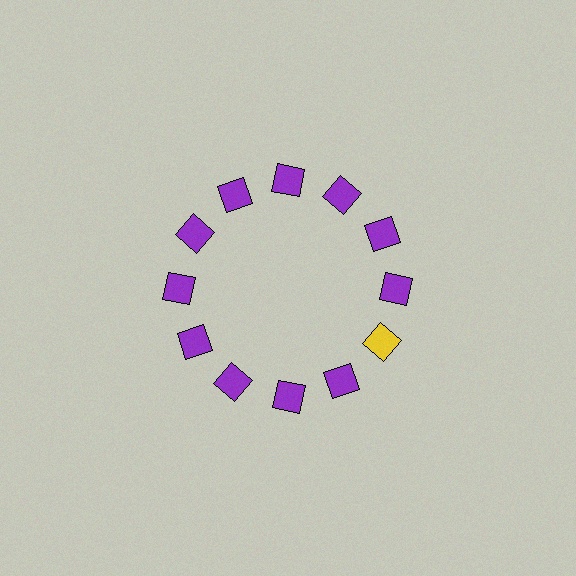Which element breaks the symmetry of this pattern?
The yellow square at roughly the 4 o'clock position breaks the symmetry. All other shapes are purple squares.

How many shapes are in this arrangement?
There are 12 shapes arranged in a ring pattern.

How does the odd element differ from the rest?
It has a different color: yellow instead of purple.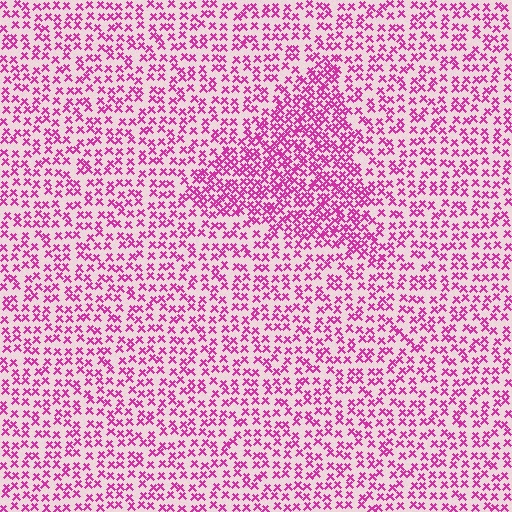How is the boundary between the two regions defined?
The boundary is defined by a change in element density (approximately 1.8x ratio). All elements are the same color, size, and shape.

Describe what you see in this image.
The image contains small magenta elements arranged at two different densities. A triangle-shaped region is visible where the elements are more densely packed than the surrounding area.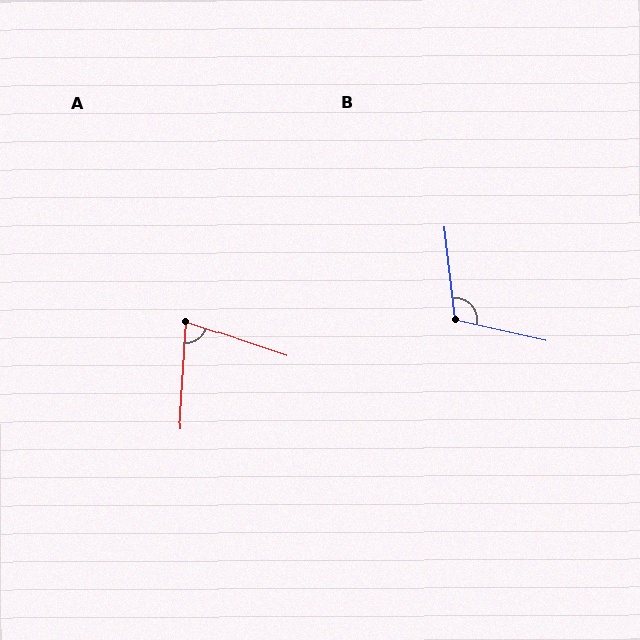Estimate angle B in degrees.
Approximately 109 degrees.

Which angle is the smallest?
A, at approximately 75 degrees.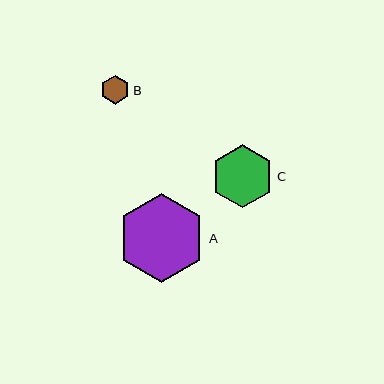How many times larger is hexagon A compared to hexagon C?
Hexagon A is approximately 1.4 times the size of hexagon C.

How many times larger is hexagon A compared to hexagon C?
Hexagon A is approximately 1.4 times the size of hexagon C.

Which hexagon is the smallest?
Hexagon B is the smallest with a size of approximately 29 pixels.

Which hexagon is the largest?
Hexagon A is the largest with a size of approximately 89 pixels.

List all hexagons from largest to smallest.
From largest to smallest: A, C, B.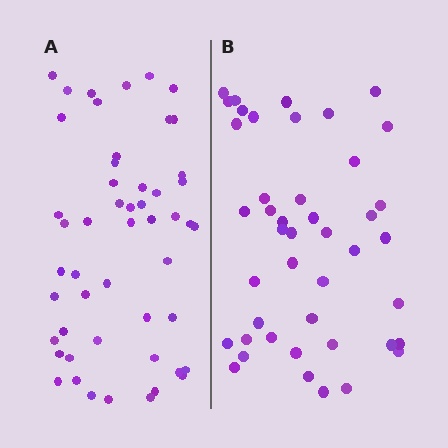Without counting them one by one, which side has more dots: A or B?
Region A (the left region) has more dots.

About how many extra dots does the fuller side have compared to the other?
Region A has roughly 8 or so more dots than region B.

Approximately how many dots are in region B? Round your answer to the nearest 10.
About 40 dots. (The exact count is 44, which rounds to 40.)